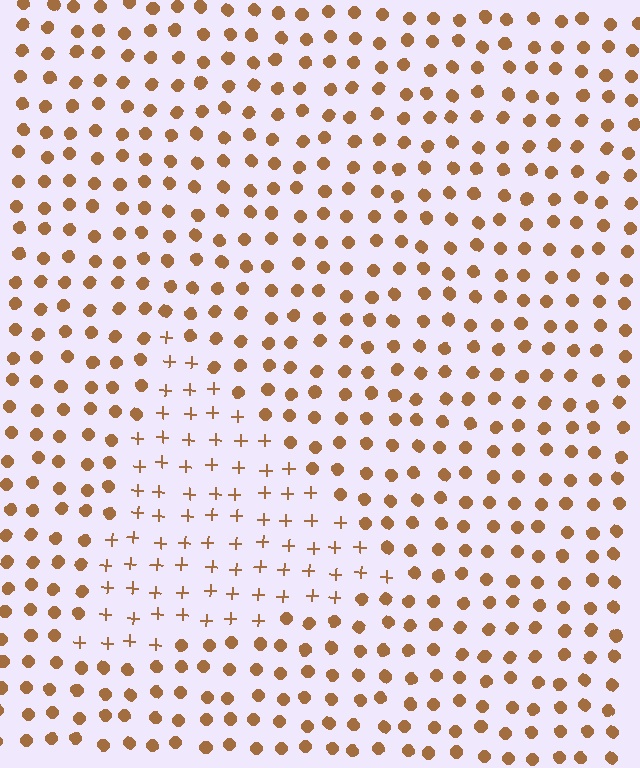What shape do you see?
I see a triangle.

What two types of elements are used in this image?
The image uses plus signs inside the triangle region and circles outside it.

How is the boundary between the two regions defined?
The boundary is defined by a change in element shape: plus signs inside vs. circles outside. All elements share the same color and spacing.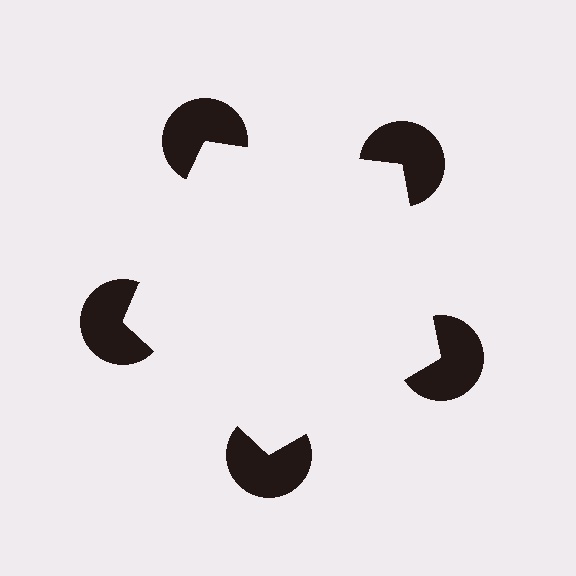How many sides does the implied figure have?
5 sides.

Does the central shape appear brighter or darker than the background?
It typically appears slightly brighter than the background, even though no actual brightness change is drawn.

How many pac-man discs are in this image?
There are 5 — one at each vertex of the illusory pentagon.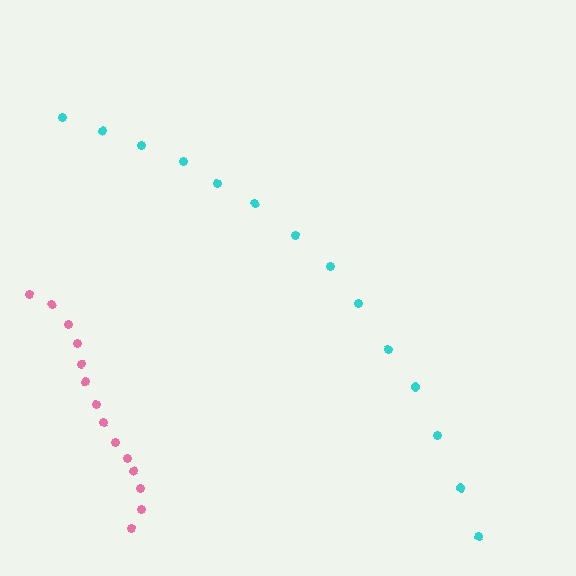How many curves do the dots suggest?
There are 2 distinct paths.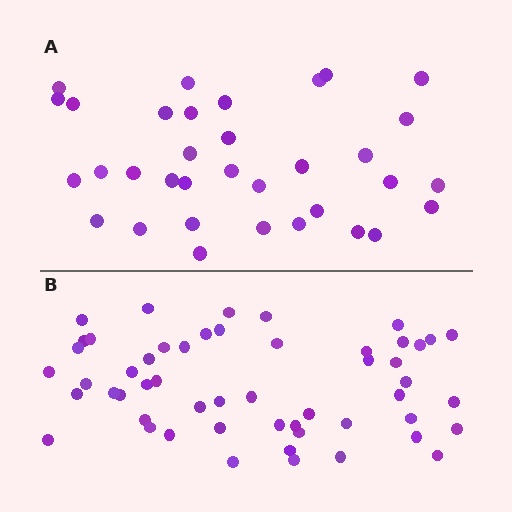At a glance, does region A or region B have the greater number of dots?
Region B (the bottom region) has more dots.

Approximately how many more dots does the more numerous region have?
Region B has approximately 20 more dots than region A.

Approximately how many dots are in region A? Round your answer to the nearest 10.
About 30 dots. (The exact count is 34, which rounds to 30.)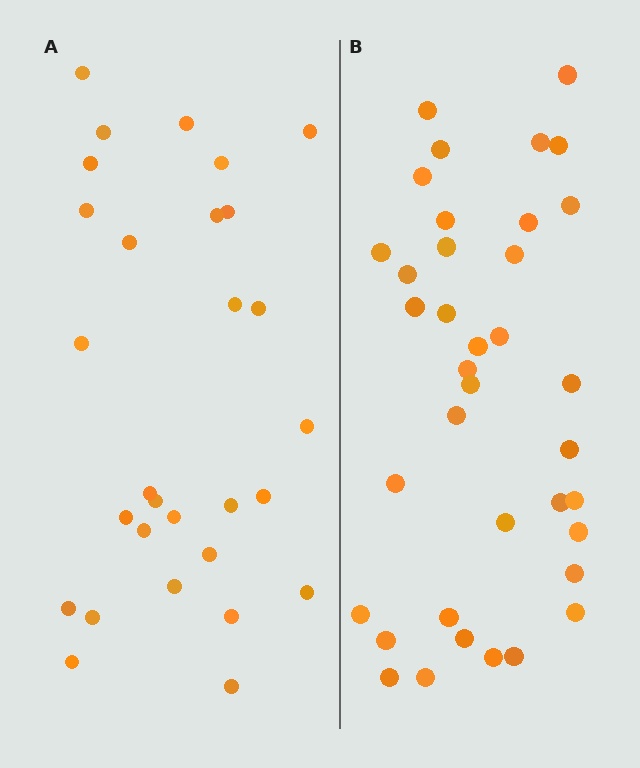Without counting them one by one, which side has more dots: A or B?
Region B (the right region) has more dots.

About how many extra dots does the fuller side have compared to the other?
Region B has roughly 8 or so more dots than region A.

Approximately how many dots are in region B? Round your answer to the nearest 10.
About 40 dots. (The exact count is 37, which rounds to 40.)